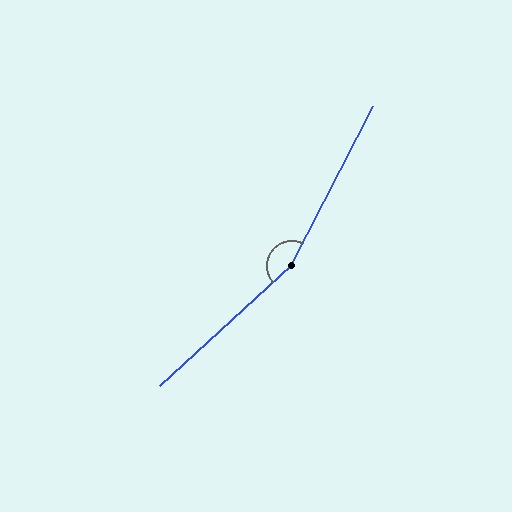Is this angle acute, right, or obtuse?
It is obtuse.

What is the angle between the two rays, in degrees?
Approximately 160 degrees.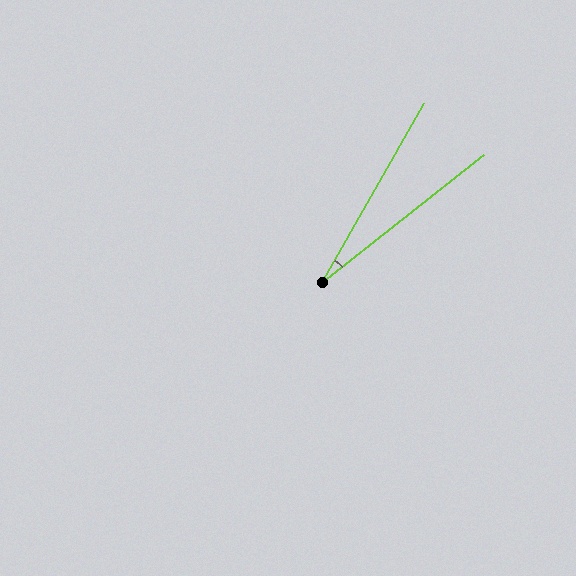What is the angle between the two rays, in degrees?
Approximately 22 degrees.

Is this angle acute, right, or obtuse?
It is acute.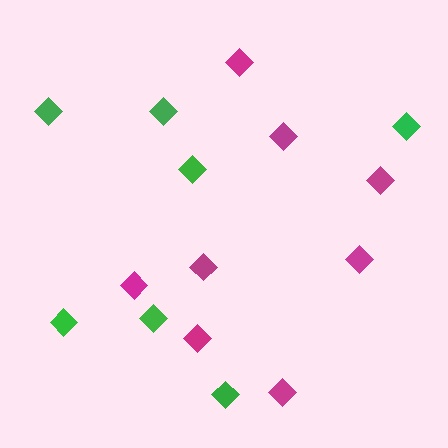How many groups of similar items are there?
There are 2 groups: one group of magenta diamonds (8) and one group of green diamonds (7).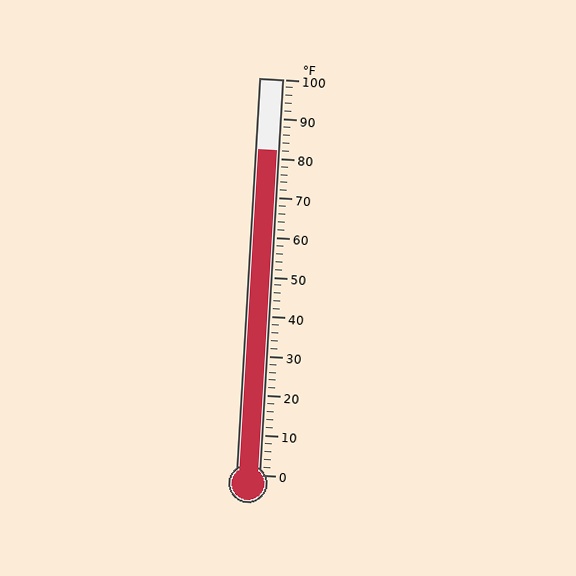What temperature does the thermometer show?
The thermometer shows approximately 82°F.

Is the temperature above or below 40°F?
The temperature is above 40°F.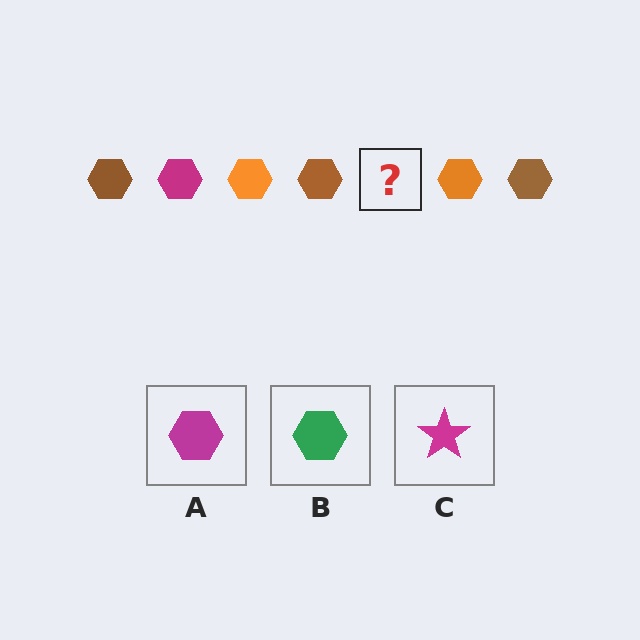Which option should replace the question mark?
Option A.